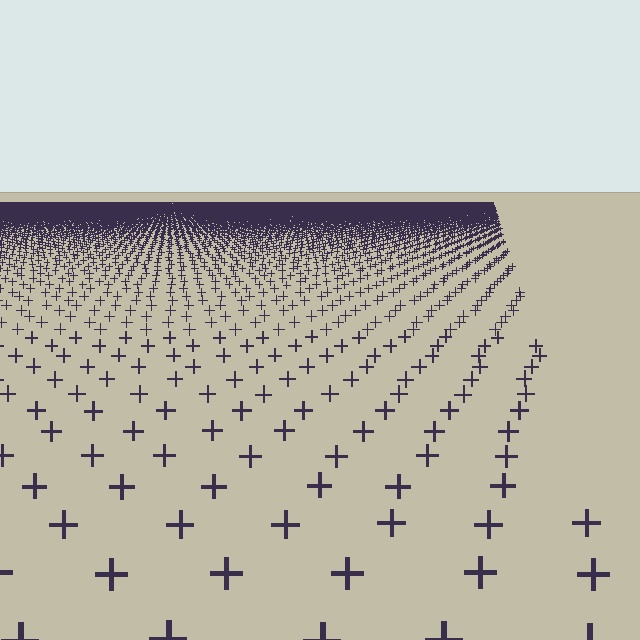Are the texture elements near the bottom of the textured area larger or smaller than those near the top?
Larger. Near the bottom, elements are closer to the viewer and appear at a bigger on-screen size.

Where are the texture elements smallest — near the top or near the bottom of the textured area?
Near the top.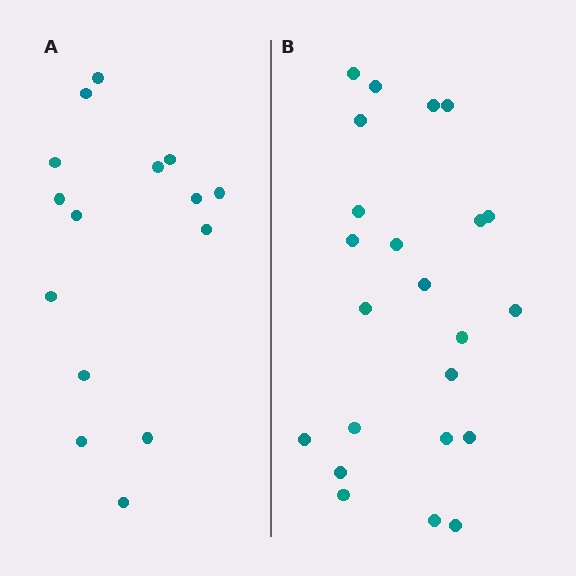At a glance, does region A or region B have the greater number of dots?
Region B (the right region) has more dots.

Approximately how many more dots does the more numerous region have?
Region B has roughly 8 or so more dots than region A.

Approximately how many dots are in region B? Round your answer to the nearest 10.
About 20 dots. (The exact count is 23, which rounds to 20.)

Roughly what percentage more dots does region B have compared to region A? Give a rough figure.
About 55% more.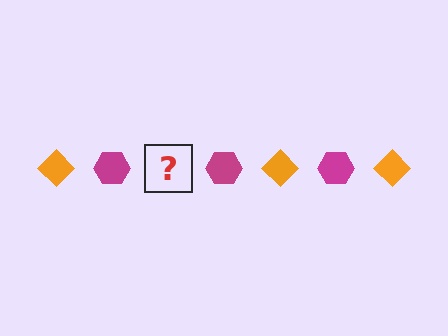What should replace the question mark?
The question mark should be replaced with an orange diamond.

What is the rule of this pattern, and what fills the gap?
The rule is that the pattern alternates between orange diamond and magenta hexagon. The gap should be filled with an orange diamond.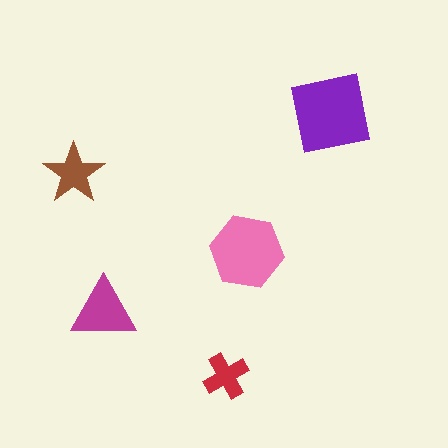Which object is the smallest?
The red cross.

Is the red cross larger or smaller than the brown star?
Smaller.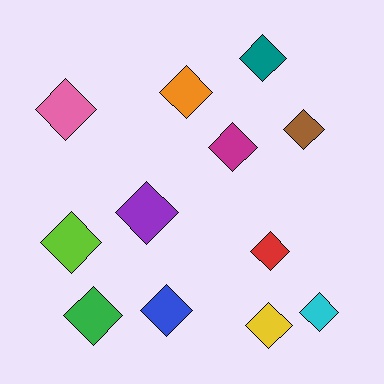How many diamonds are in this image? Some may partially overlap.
There are 12 diamonds.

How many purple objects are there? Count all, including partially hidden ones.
There is 1 purple object.